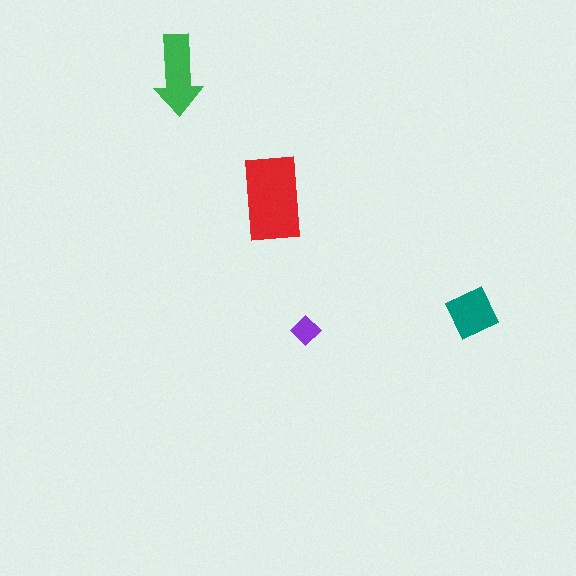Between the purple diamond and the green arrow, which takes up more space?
The green arrow.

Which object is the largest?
The red rectangle.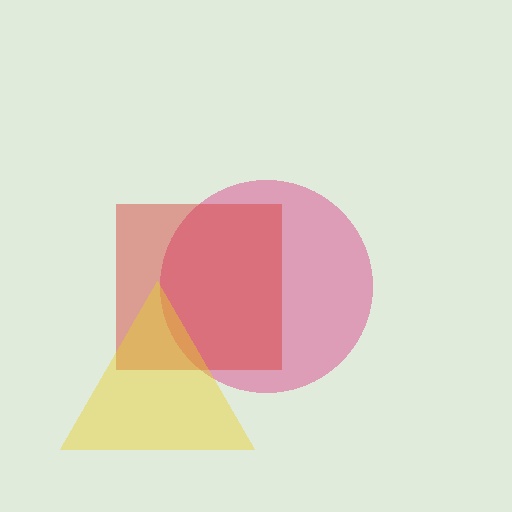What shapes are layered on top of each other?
The layered shapes are: a pink circle, a red square, a yellow triangle.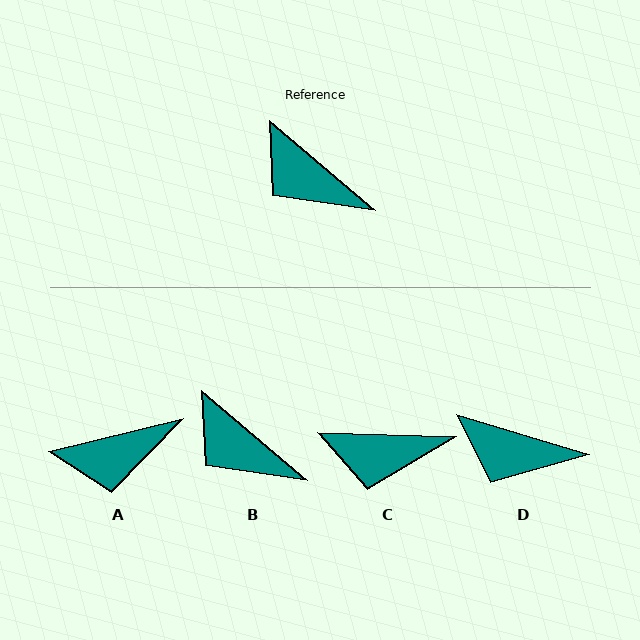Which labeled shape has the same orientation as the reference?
B.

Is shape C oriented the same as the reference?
No, it is off by about 39 degrees.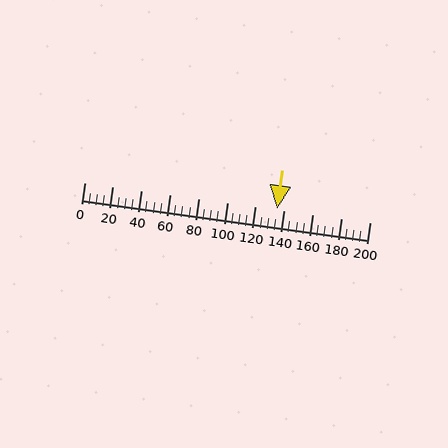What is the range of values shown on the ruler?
The ruler shows values from 0 to 200.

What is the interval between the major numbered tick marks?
The major tick marks are spaced 20 units apart.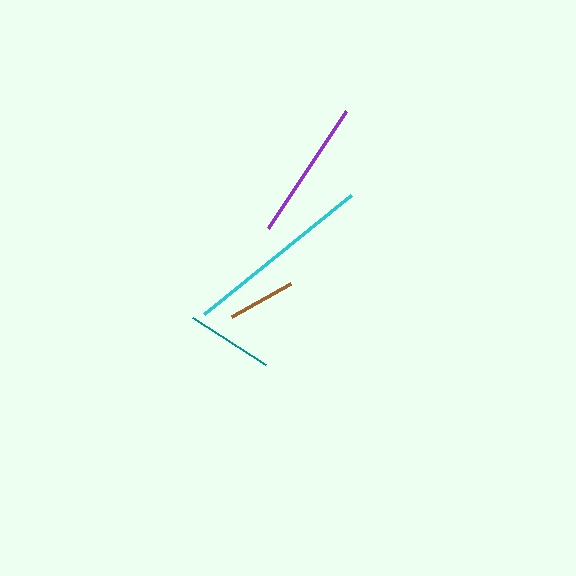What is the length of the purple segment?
The purple segment is approximately 141 pixels long.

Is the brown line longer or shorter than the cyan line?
The cyan line is longer than the brown line.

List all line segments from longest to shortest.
From longest to shortest: cyan, purple, teal, brown.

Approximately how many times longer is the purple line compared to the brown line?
The purple line is approximately 2.1 times the length of the brown line.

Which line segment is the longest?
The cyan line is the longest at approximately 189 pixels.